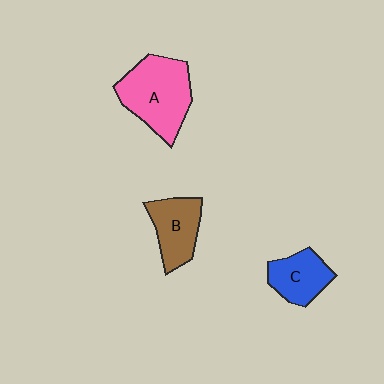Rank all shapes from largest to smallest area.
From largest to smallest: A (pink), B (brown), C (blue).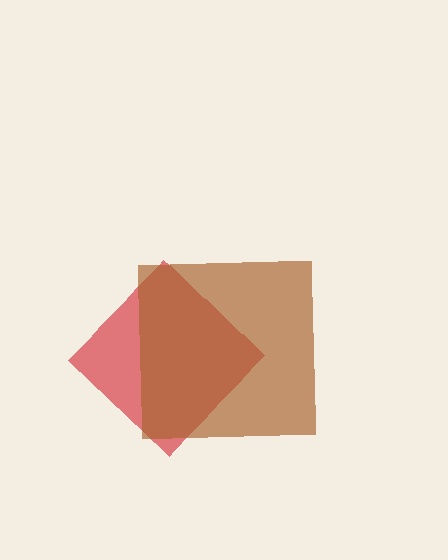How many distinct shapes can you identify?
There are 2 distinct shapes: a red diamond, a brown square.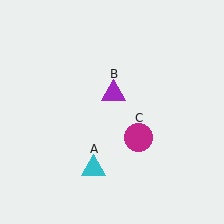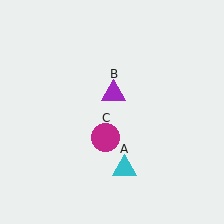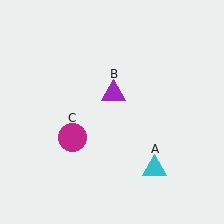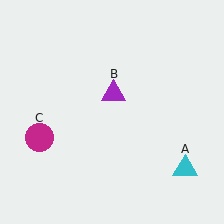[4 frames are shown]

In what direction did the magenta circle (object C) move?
The magenta circle (object C) moved left.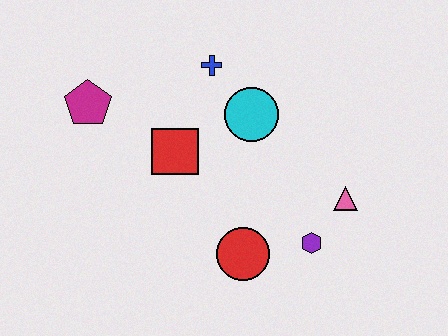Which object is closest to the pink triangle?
The purple hexagon is closest to the pink triangle.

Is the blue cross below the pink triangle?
No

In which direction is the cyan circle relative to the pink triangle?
The cyan circle is to the left of the pink triangle.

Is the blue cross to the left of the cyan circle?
Yes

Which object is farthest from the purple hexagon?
The magenta pentagon is farthest from the purple hexagon.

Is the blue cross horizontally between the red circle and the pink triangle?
No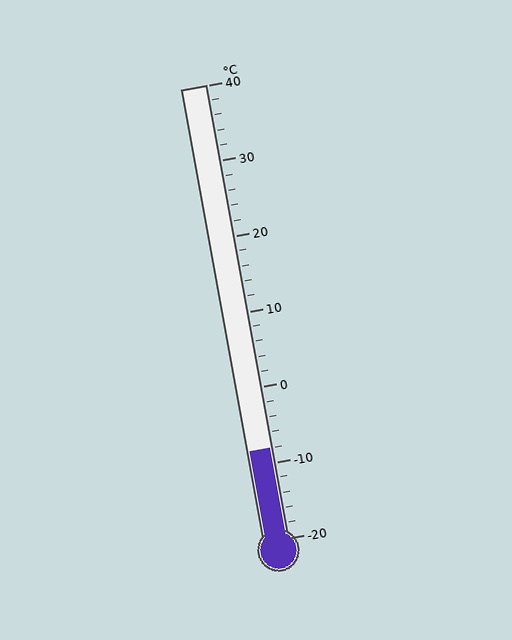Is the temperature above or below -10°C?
The temperature is above -10°C.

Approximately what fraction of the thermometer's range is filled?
The thermometer is filled to approximately 20% of its range.